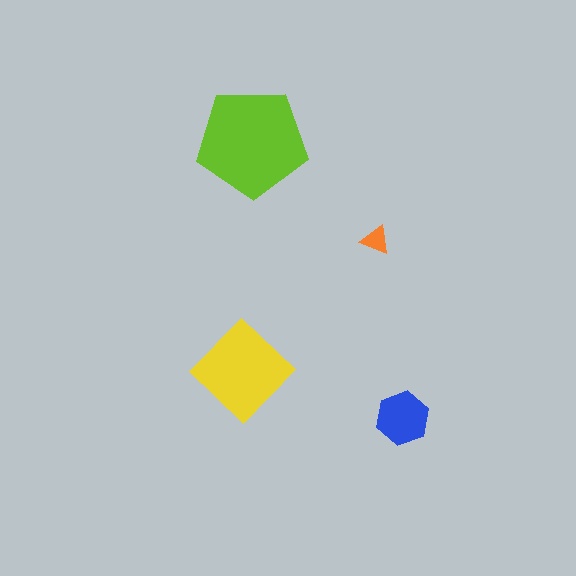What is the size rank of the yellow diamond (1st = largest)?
2nd.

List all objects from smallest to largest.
The orange triangle, the blue hexagon, the yellow diamond, the lime pentagon.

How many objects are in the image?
There are 4 objects in the image.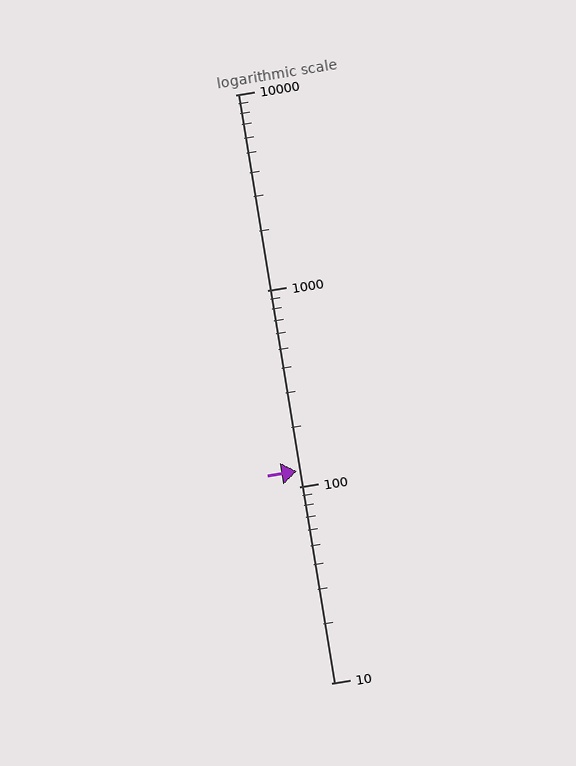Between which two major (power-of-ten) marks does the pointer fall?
The pointer is between 100 and 1000.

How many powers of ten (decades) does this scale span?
The scale spans 3 decades, from 10 to 10000.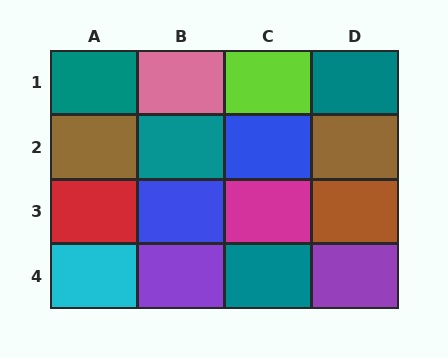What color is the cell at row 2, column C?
Blue.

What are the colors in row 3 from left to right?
Red, blue, magenta, brown.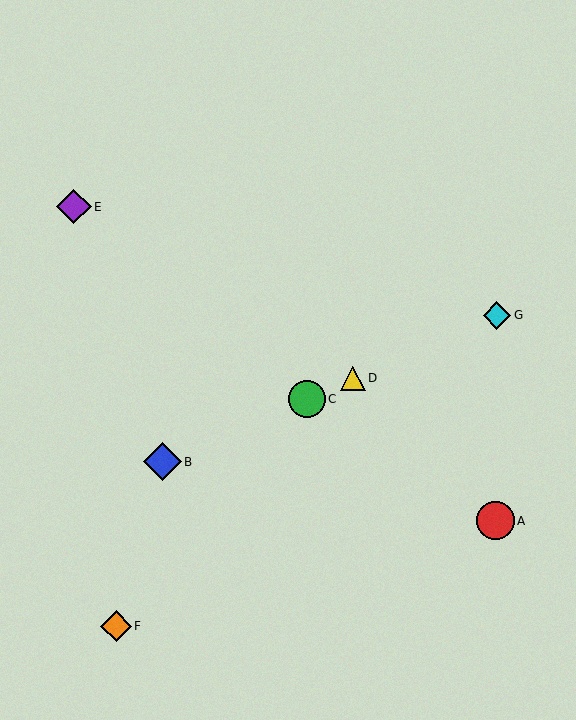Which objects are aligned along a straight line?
Objects B, C, D, G are aligned along a straight line.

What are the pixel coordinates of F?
Object F is at (116, 626).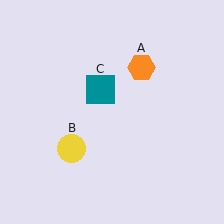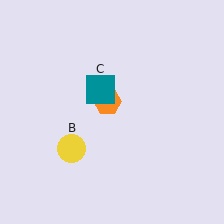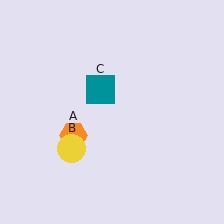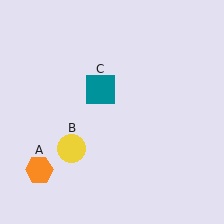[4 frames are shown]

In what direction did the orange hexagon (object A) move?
The orange hexagon (object A) moved down and to the left.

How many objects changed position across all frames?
1 object changed position: orange hexagon (object A).